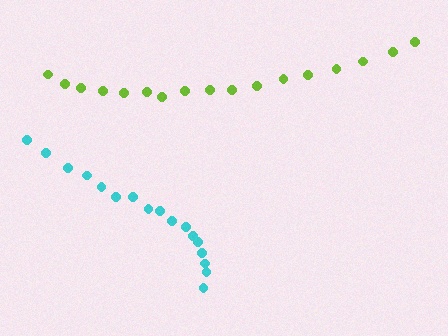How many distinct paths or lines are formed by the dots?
There are 2 distinct paths.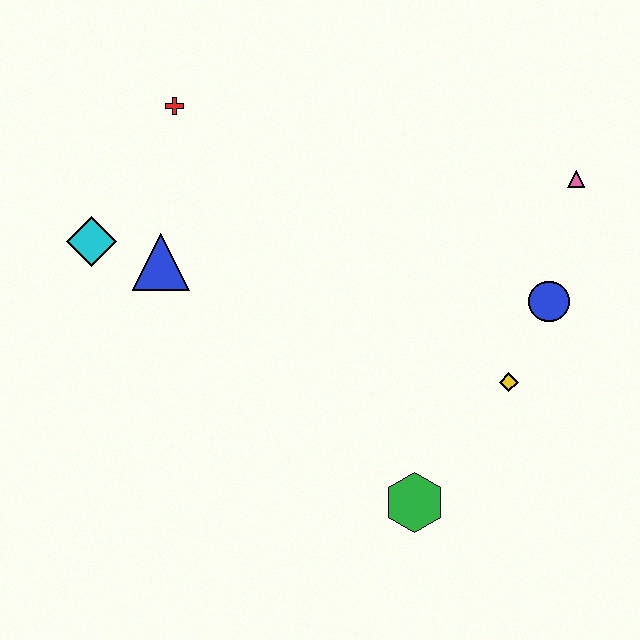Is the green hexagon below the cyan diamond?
Yes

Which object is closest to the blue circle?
The yellow diamond is closest to the blue circle.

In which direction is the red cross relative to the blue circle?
The red cross is to the left of the blue circle.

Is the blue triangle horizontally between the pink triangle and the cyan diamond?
Yes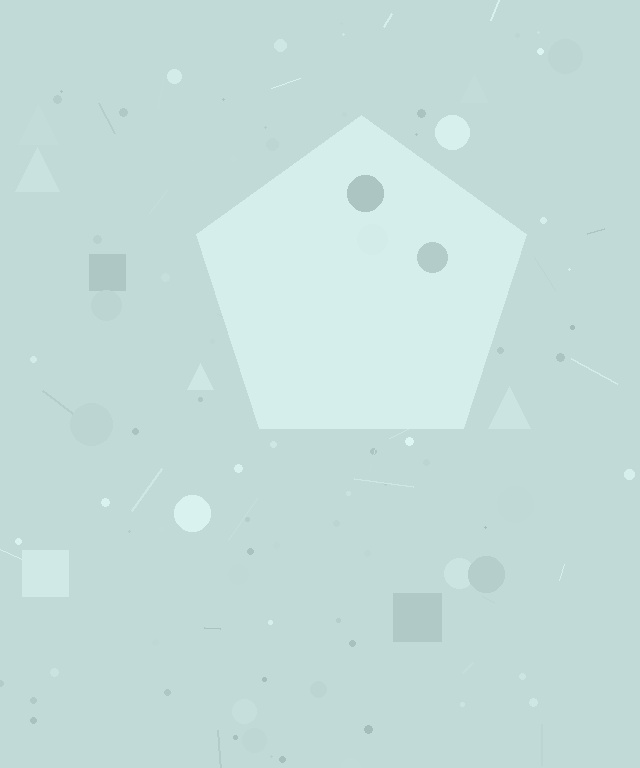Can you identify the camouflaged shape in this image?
The camouflaged shape is a pentagon.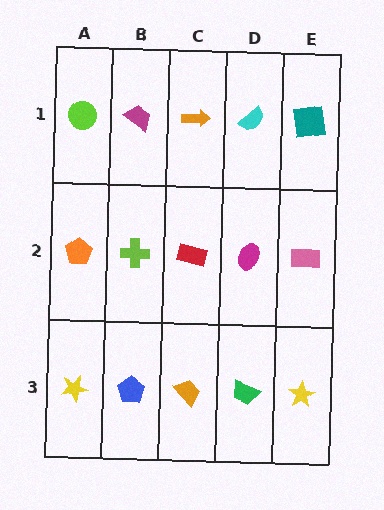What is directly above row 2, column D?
A cyan semicircle.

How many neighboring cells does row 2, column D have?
4.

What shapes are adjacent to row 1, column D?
A magenta ellipse (row 2, column D), an orange arrow (row 1, column C), a teal square (row 1, column E).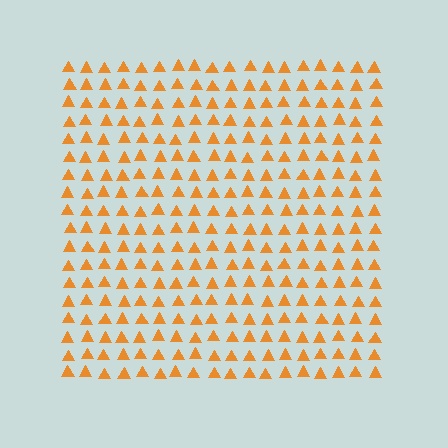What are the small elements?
The small elements are triangles.